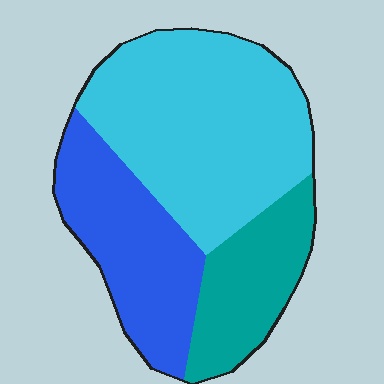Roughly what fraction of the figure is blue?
Blue covers about 30% of the figure.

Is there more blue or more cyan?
Cyan.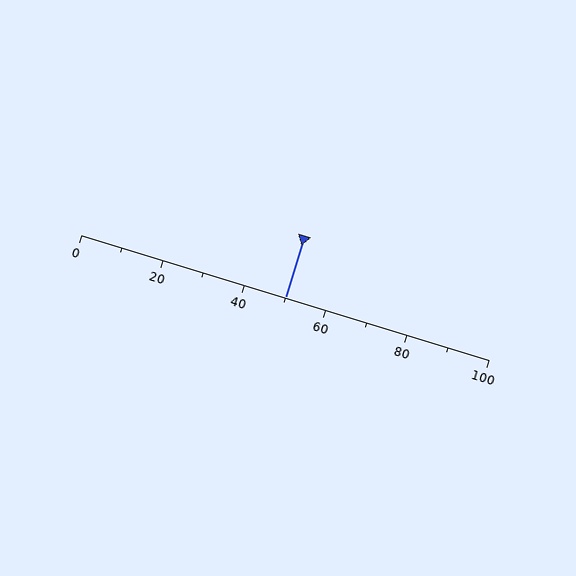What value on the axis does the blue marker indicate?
The marker indicates approximately 50.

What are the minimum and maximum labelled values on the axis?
The axis runs from 0 to 100.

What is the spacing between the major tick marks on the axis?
The major ticks are spaced 20 apart.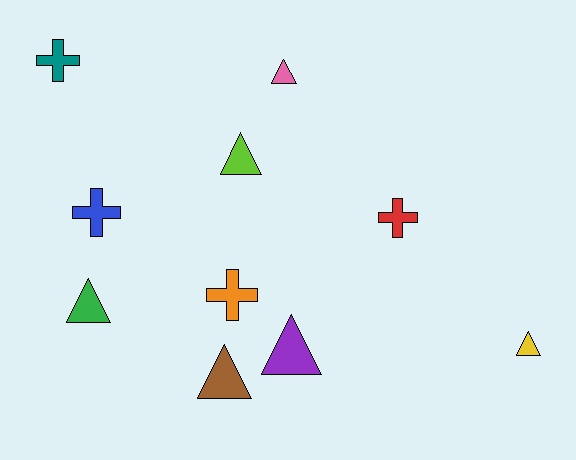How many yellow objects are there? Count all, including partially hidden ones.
There is 1 yellow object.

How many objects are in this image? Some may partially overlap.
There are 10 objects.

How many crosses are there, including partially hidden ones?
There are 4 crosses.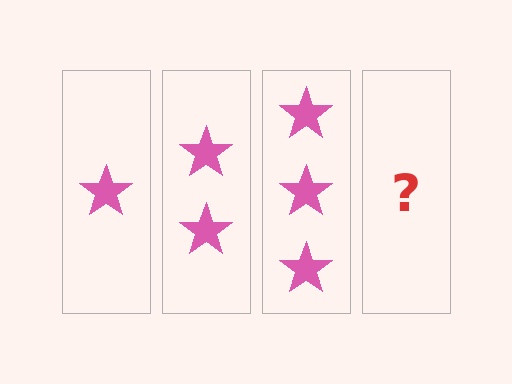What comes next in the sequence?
The next element should be 4 stars.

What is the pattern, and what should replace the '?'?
The pattern is that each step adds one more star. The '?' should be 4 stars.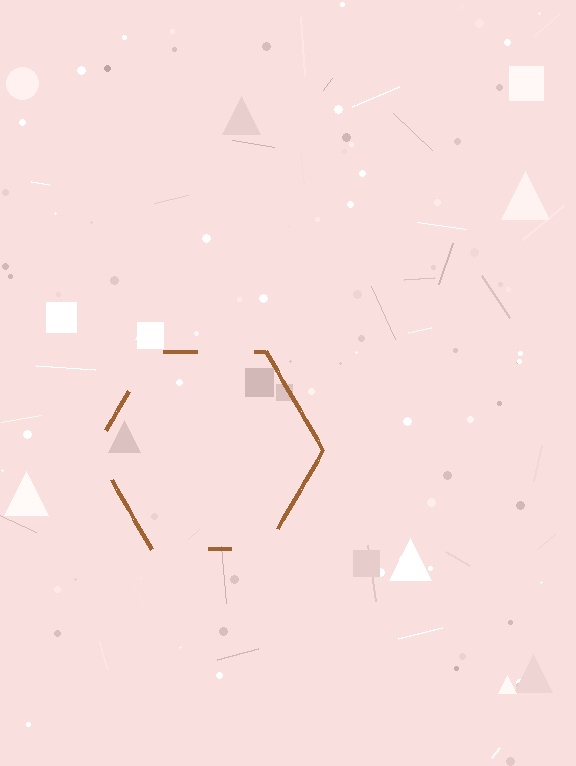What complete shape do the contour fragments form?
The contour fragments form a hexagon.